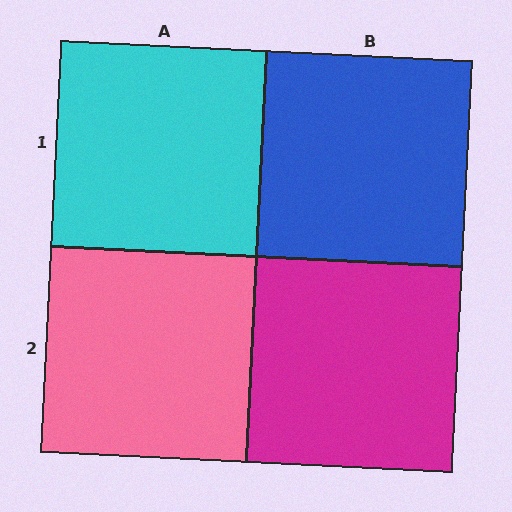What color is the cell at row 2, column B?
Magenta.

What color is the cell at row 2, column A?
Pink.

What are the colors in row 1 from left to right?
Cyan, blue.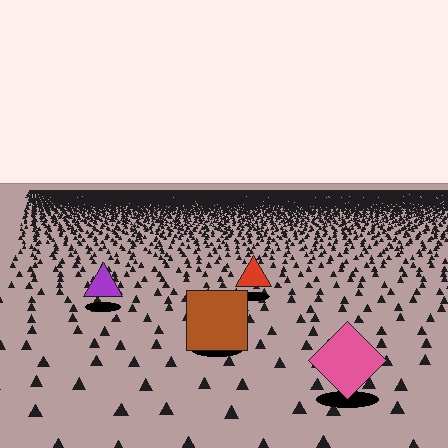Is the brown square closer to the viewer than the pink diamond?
No. The pink diamond is closer — you can tell from the texture gradient: the ground texture is coarser near it.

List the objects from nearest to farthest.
From nearest to farthest: the pink diamond, the brown square, the purple triangle, the red triangle.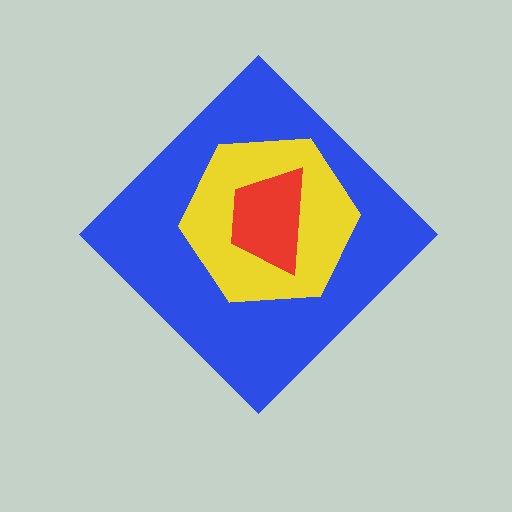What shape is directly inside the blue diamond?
The yellow hexagon.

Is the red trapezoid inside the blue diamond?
Yes.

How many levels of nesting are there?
3.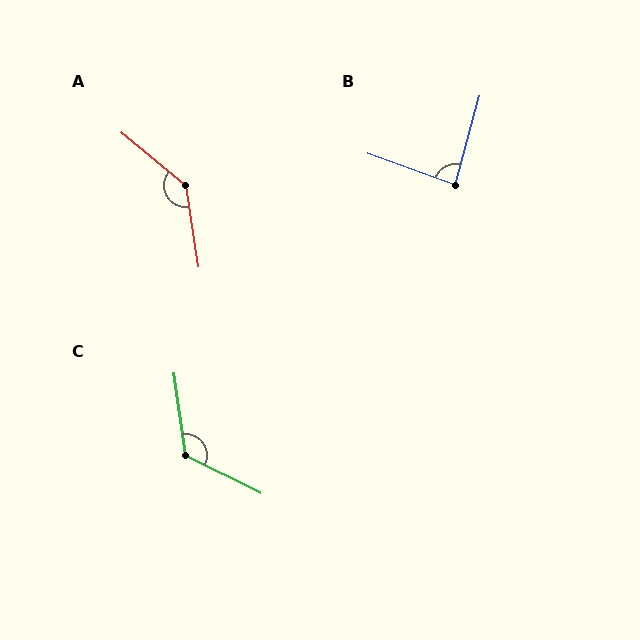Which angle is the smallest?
B, at approximately 85 degrees.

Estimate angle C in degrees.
Approximately 124 degrees.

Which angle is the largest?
A, at approximately 138 degrees.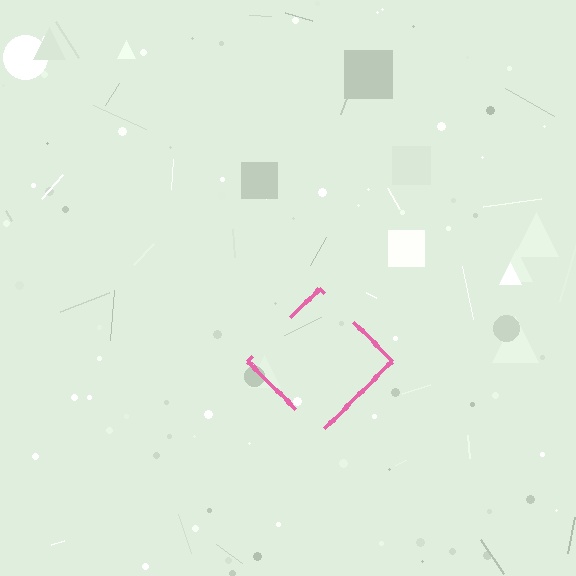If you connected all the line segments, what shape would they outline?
They would outline a diamond.